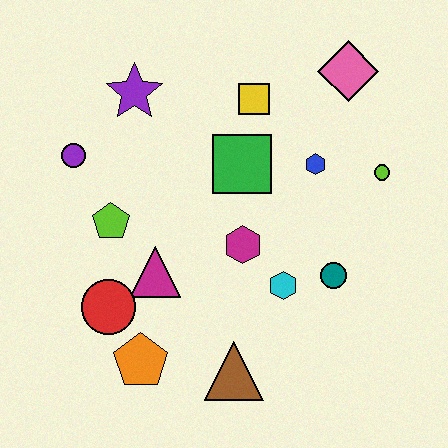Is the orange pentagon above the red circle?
No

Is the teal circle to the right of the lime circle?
No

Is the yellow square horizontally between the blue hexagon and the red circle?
Yes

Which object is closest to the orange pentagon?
The red circle is closest to the orange pentagon.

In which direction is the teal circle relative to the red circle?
The teal circle is to the right of the red circle.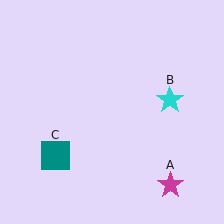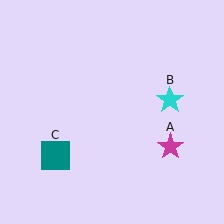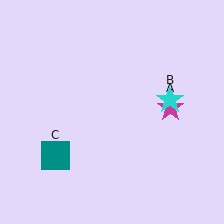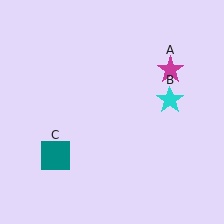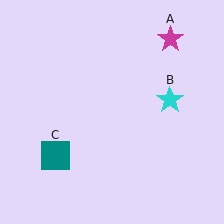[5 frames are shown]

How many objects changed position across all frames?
1 object changed position: magenta star (object A).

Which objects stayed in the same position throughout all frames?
Cyan star (object B) and teal square (object C) remained stationary.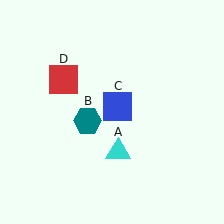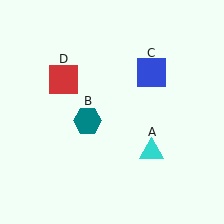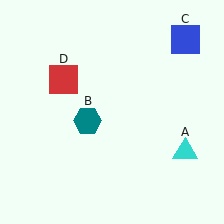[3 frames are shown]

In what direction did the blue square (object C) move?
The blue square (object C) moved up and to the right.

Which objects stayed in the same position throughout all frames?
Teal hexagon (object B) and red square (object D) remained stationary.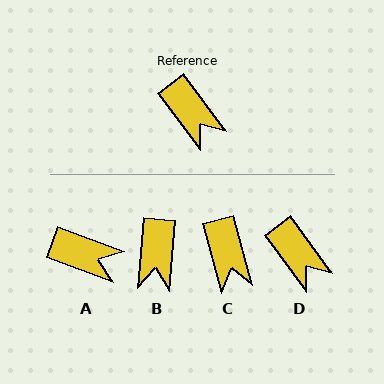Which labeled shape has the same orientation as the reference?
D.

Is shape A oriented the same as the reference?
No, it is off by about 34 degrees.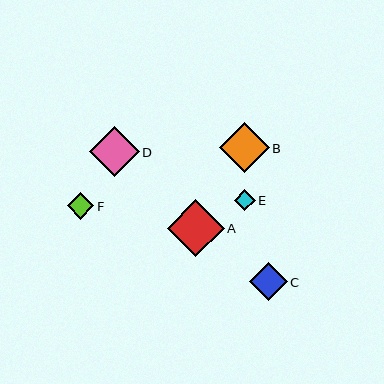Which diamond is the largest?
Diamond A is the largest with a size of approximately 57 pixels.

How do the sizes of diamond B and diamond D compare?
Diamond B and diamond D are approximately the same size.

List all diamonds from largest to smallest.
From largest to smallest: A, B, D, C, F, E.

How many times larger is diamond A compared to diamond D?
Diamond A is approximately 1.1 times the size of diamond D.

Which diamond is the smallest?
Diamond E is the smallest with a size of approximately 21 pixels.